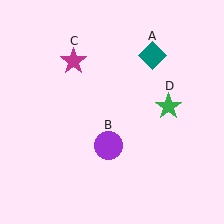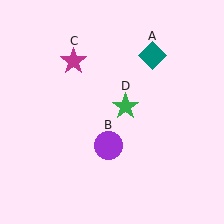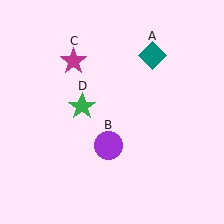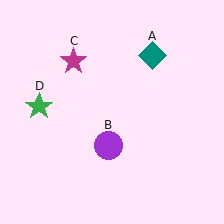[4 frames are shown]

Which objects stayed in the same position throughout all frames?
Teal diamond (object A) and purple circle (object B) and magenta star (object C) remained stationary.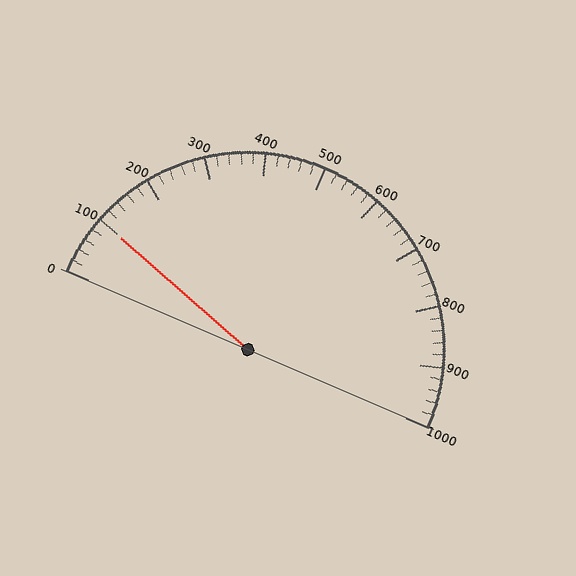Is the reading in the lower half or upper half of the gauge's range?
The reading is in the lower half of the range (0 to 1000).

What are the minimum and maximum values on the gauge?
The gauge ranges from 0 to 1000.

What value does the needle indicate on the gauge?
The needle indicates approximately 100.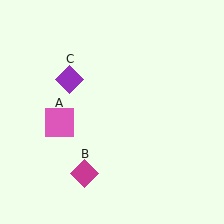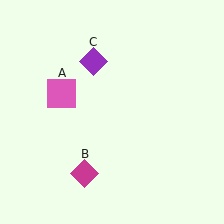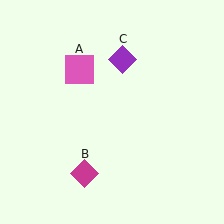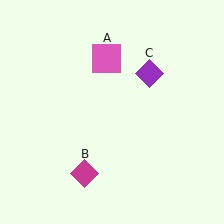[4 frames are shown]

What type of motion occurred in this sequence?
The pink square (object A), purple diamond (object C) rotated clockwise around the center of the scene.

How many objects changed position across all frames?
2 objects changed position: pink square (object A), purple diamond (object C).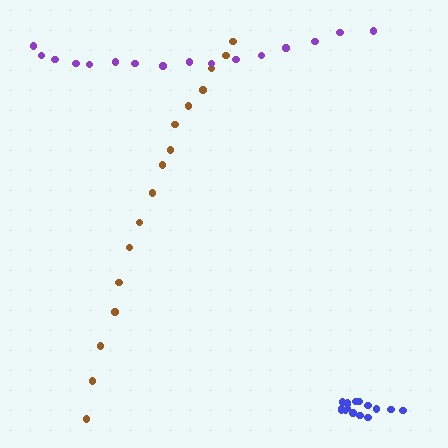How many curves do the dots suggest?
There are 3 distinct paths.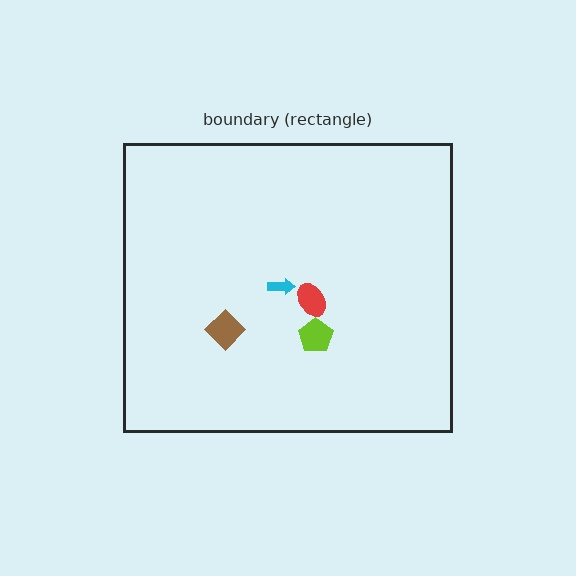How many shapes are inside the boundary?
4 inside, 0 outside.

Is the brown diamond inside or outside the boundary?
Inside.